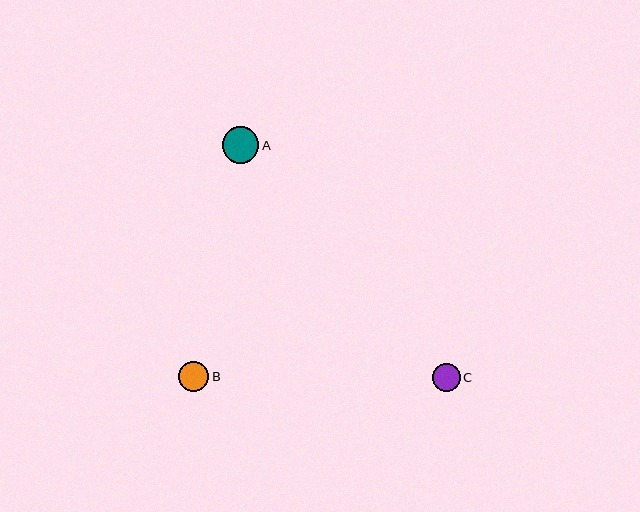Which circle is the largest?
Circle A is the largest with a size of approximately 37 pixels.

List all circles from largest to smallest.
From largest to smallest: A, B, C.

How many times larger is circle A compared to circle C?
Circle A is approximately 1.3 times the size of circle C.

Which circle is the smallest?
Circle C is the smallest with a size of approximately 28 pixels.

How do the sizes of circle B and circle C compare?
Circle B and circle C are approximately the same size.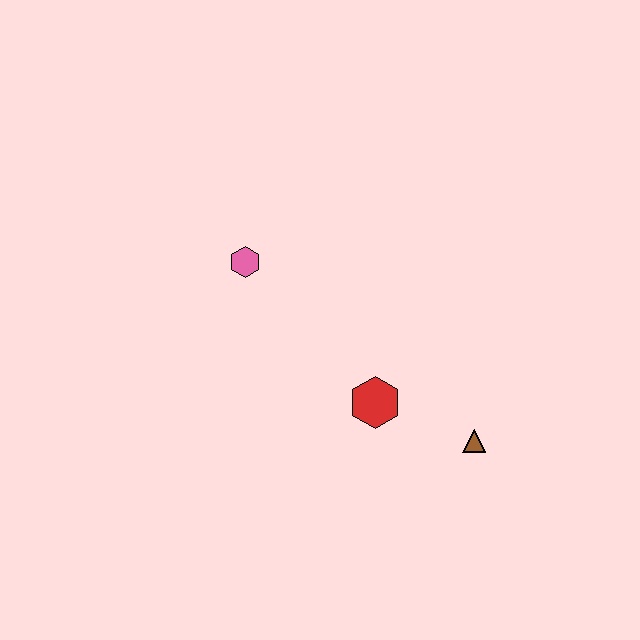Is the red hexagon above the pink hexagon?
No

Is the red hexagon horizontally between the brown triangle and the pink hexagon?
Yes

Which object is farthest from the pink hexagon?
The brown triangle is farthest from the pink hexagon.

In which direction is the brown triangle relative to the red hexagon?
The brown triangle is to the right of the red hexagon.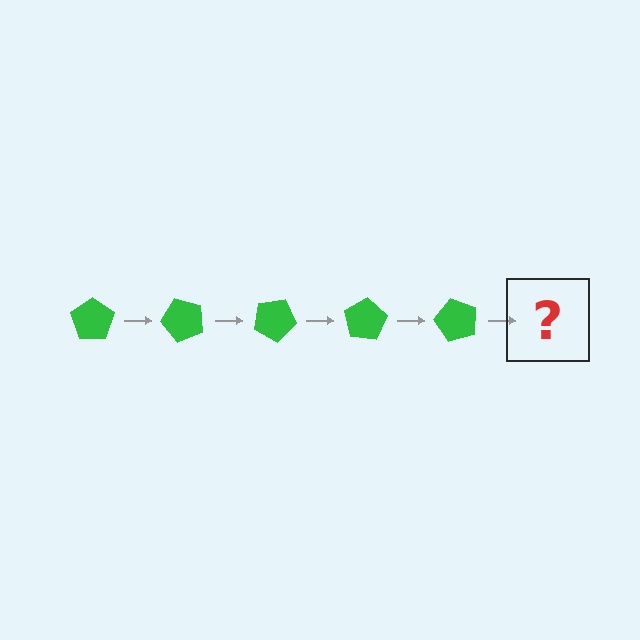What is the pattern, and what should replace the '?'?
The pattern is that the pentagon rotates 50 degrees each step. The '?' should be a green pentagon rotated 250 degrees.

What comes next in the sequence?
The next element should be a green pentagon rotated 250 degrees.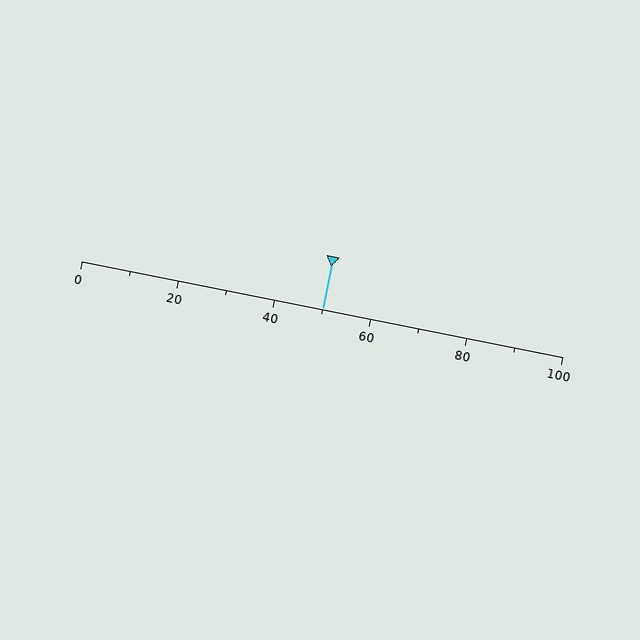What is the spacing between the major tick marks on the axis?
The major ticks are spaced 20 apart.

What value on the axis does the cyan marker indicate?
The marker indicates approximately 50.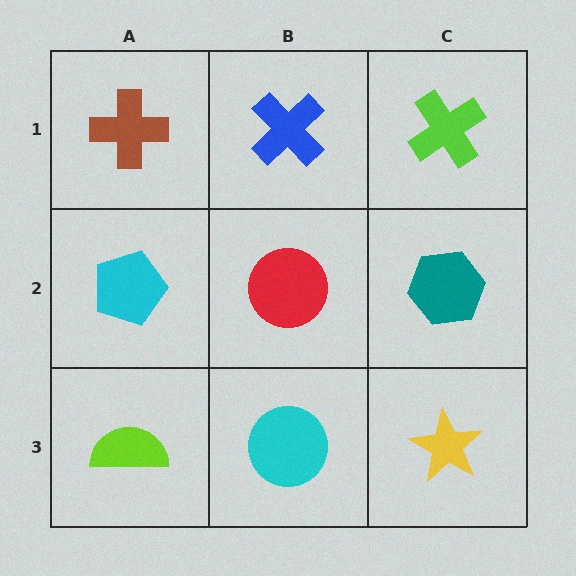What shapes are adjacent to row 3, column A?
A cyan pentagon (row 2, column A), a cyan circle (row 3, column B).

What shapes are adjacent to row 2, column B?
A blue cross (row 1, column B), a cyan circle (row 3, column B), a cyan pentagon (row 2, column A), a teal hexagon (row 2, column C).